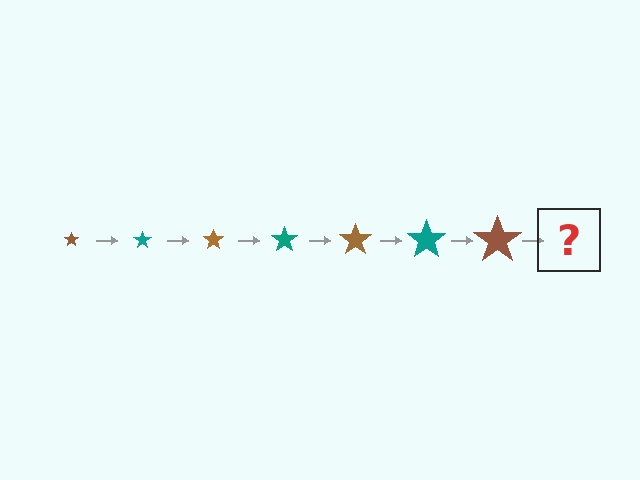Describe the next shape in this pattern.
It should be a teal star, larger than the previous one.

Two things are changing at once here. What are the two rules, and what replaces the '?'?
The two rules are that the star grows larger each step and the color cycles through brown and teal. The '?' should be a teal star, larger than the previous one.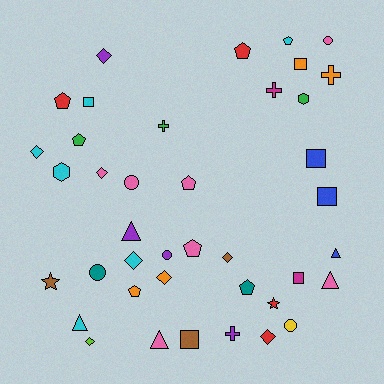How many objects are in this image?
There are 40 objects.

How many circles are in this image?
There are 5 circles.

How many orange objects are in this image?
There are 4 orange objects.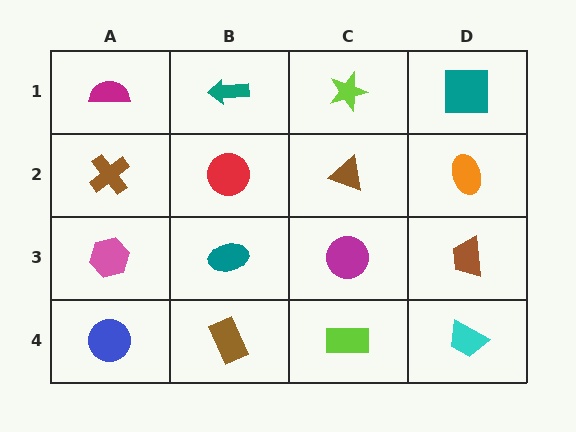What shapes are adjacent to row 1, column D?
An orange ellipse (row 2, column D), a lime star (row 1, column C).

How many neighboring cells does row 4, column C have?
3.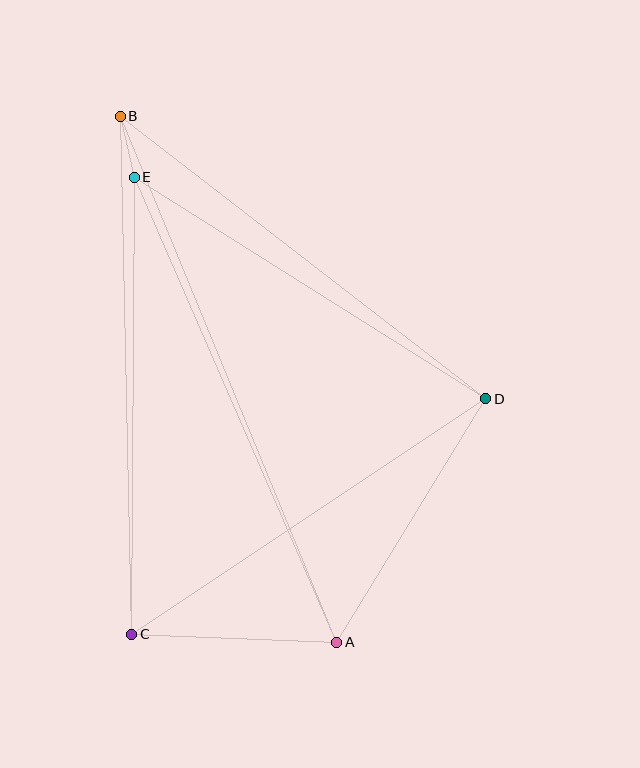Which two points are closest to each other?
Points B and E are closest to each other.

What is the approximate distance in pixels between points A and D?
The distance between A and D is approximately 285 pixels.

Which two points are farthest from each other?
Points A and B are farthest from each other.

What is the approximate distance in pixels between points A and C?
The distance between A and C is approximately 205 pixels.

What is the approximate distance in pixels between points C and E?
The distance between C and E is approximately 457 pixels.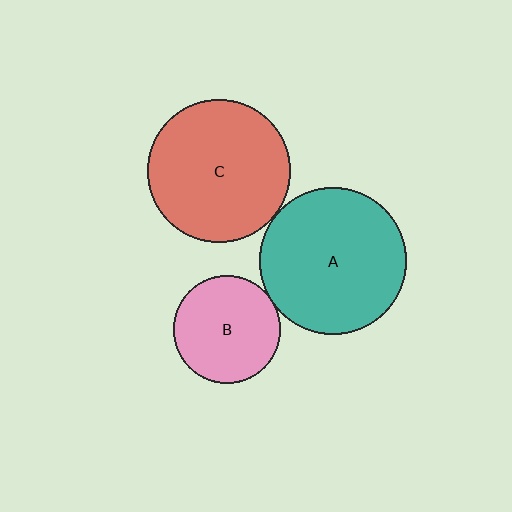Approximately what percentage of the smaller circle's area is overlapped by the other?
Approximately 5%.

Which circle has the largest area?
Circle A (teal).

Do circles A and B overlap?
Yes.